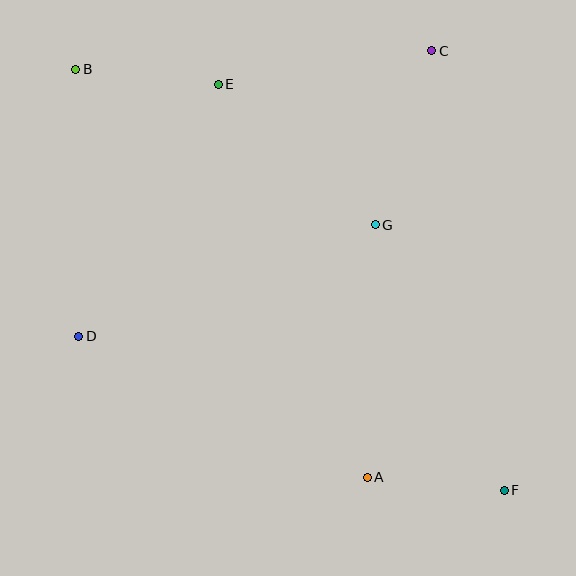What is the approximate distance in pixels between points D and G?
The distance between D and G is approximately 317 pixels.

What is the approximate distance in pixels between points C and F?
The distance between C and F is approximately 445 pixels.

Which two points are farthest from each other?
Points B and F are farthest from each other.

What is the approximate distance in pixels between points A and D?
The distance between A and D is approximately 321 pixels.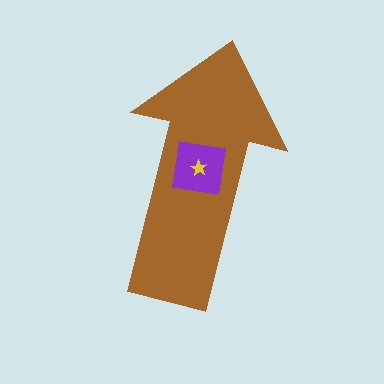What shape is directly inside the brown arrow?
The purple square.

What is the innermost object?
The yellow star.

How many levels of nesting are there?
3.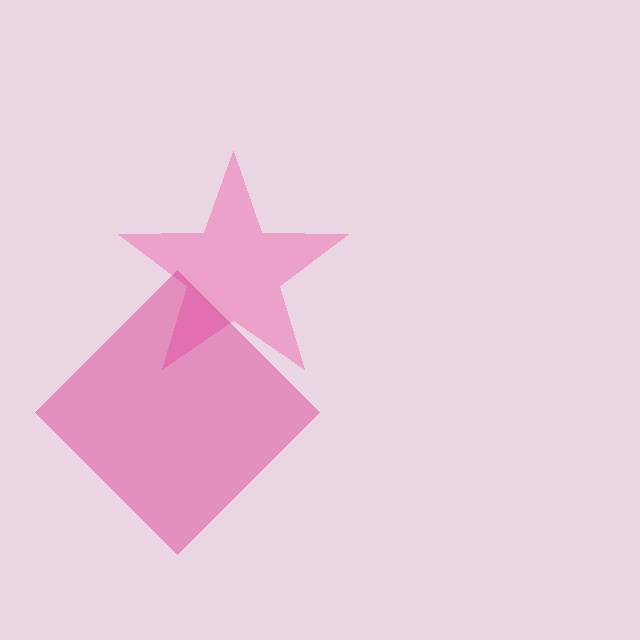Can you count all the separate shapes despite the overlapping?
Yes, there are 2 separate shapes.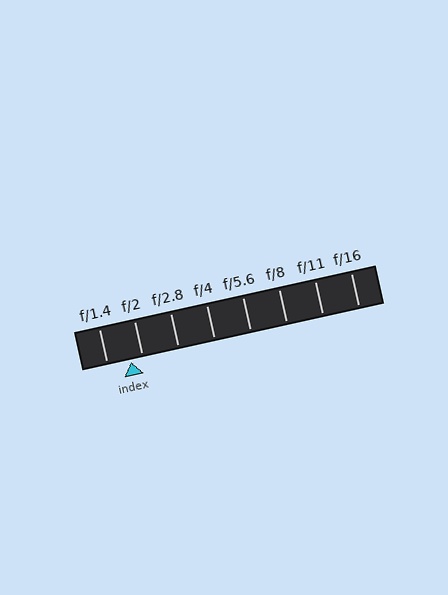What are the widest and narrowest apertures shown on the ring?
The widest aperture shown is f/1.4 and the narrowest is f/16.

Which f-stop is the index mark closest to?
The index mark is closest to f/2.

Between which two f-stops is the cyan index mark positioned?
The index mark is between f/1.4 and f/2.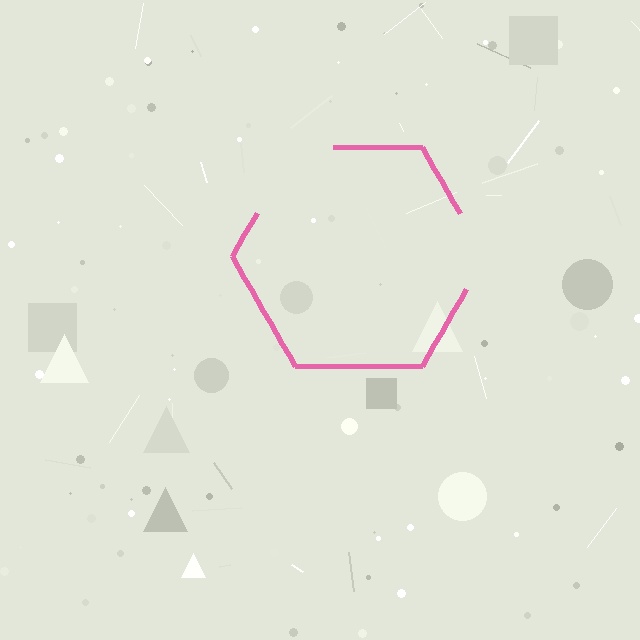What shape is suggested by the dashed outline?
The dashed outline suggests a hexagon.